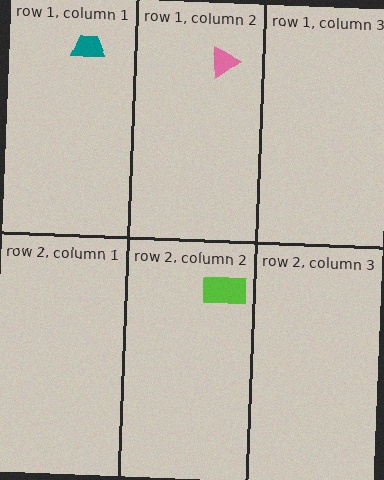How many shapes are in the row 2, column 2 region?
1.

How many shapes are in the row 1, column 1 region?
1.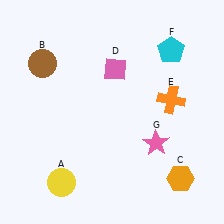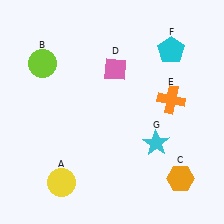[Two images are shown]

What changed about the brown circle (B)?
In Image 1, B is brown. In Image 2, it changed to lime.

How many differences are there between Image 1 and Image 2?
There are 2 differences between the two images.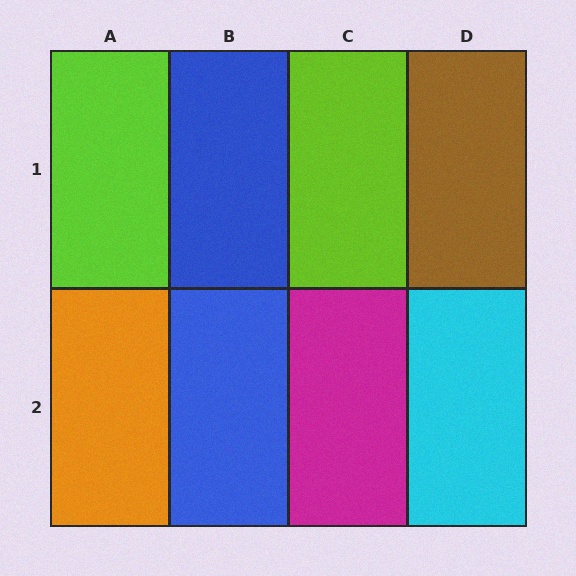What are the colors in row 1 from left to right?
Lime, blue, lime, brown.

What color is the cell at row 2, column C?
Magenta.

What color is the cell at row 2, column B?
Blue.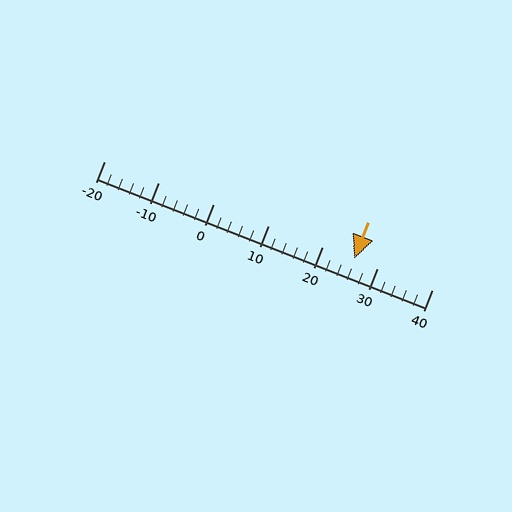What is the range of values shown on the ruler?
The ruler shows values from -20 to 40.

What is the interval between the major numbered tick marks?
The major tick marks are spaced 10 units apart.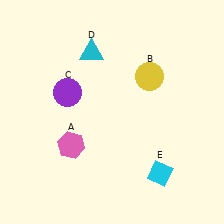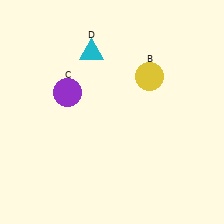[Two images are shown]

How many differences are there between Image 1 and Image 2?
There are 2 differences between the two images.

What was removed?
The pink hexagon (A), the cyan diamond (E) were removed in Image 2.